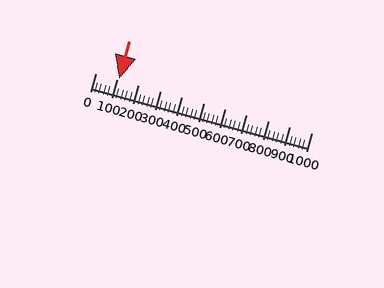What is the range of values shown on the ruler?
The ruler shows values from 0 to 1000.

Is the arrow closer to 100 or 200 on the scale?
The arrow is closer to 100.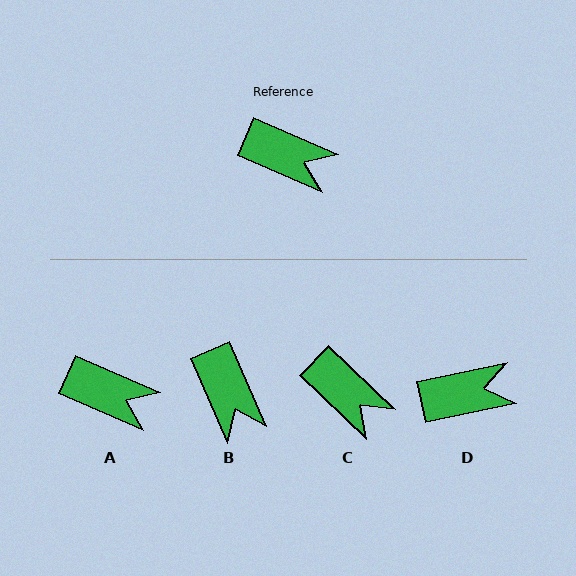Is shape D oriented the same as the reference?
No, it is off by about 35 degrees.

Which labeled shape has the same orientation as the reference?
A.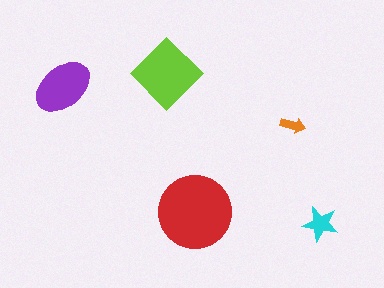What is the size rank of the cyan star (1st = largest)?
4th.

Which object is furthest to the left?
The purple ellipse is leftmost.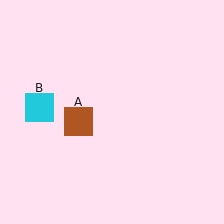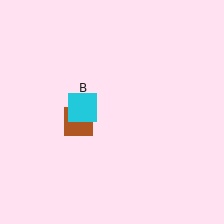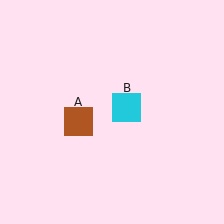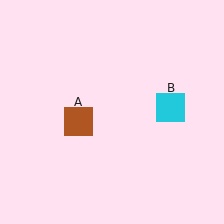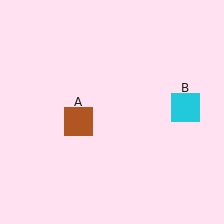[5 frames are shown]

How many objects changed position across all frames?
1 object changed position: cyan square (object B).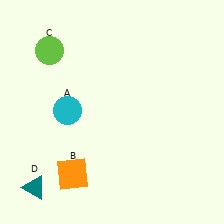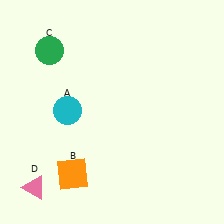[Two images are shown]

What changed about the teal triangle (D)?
In Image 1, D is teal. In Image 2, it changed to pink.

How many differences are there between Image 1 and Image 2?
There are 2 differences between the two images.